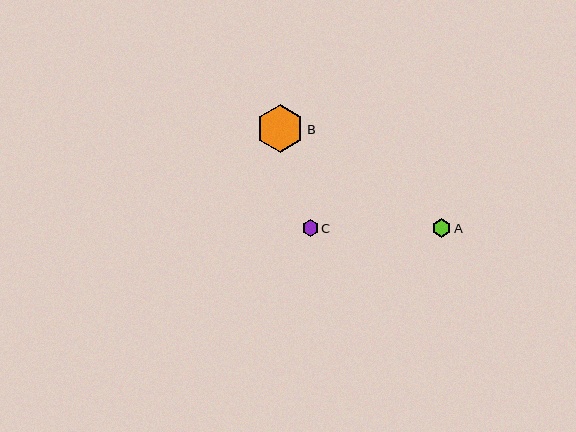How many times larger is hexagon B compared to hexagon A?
Hexagon B is approximately 2.5 times the size of hexagon A.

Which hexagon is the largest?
Hexagon B is the largest with a size of approximately 48 pixels.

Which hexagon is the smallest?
Hexagon C is the smallest with a size of approximately 16 pixels.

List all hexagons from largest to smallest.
From largest to smallest: B, A, C.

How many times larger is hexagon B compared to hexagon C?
Hexagon B is approximately 2.9 times the size of hexagon C.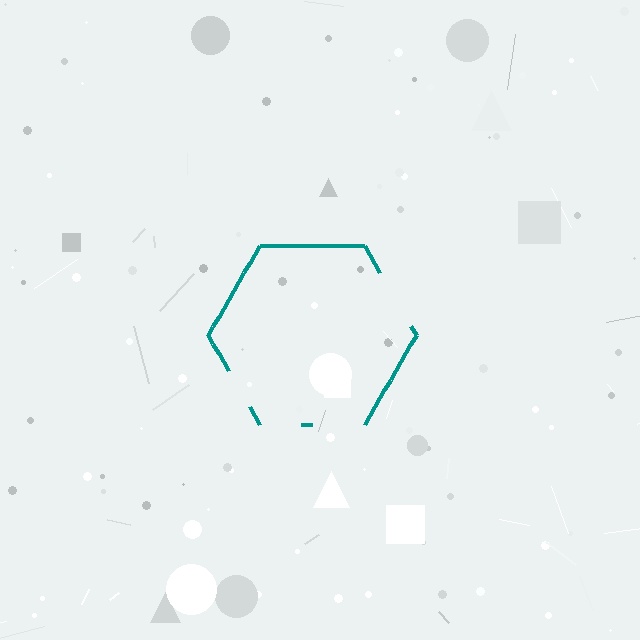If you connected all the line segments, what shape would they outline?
They would outline a hexagon.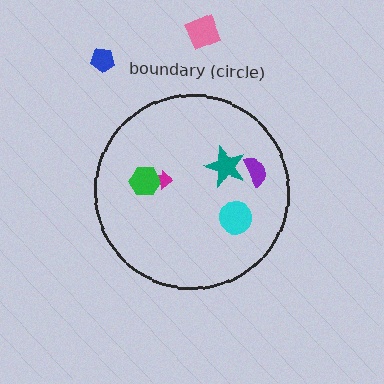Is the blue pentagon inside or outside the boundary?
Outside.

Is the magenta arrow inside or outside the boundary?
Inside.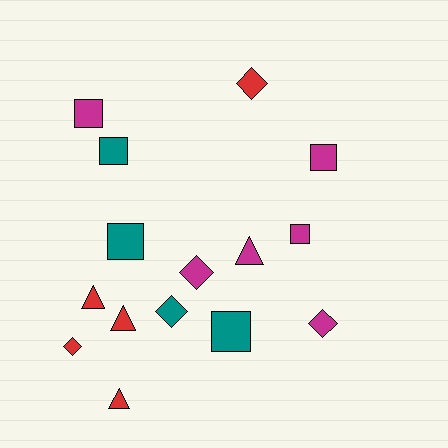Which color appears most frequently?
Magenta, with 6 objects.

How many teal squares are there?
There are 3 teal squares.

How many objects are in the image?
There are 15 objects.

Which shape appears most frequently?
Square, with 6 objects.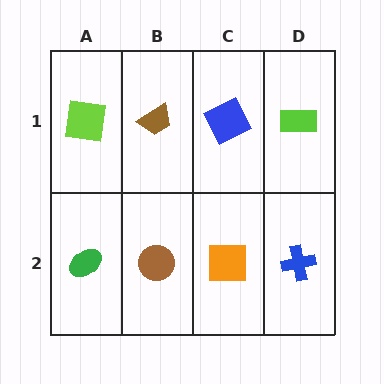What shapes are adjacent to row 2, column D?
A lime rectangle (row 1, column D), an orange square (row 2, column C).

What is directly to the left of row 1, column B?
A lime square.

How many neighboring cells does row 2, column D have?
2.